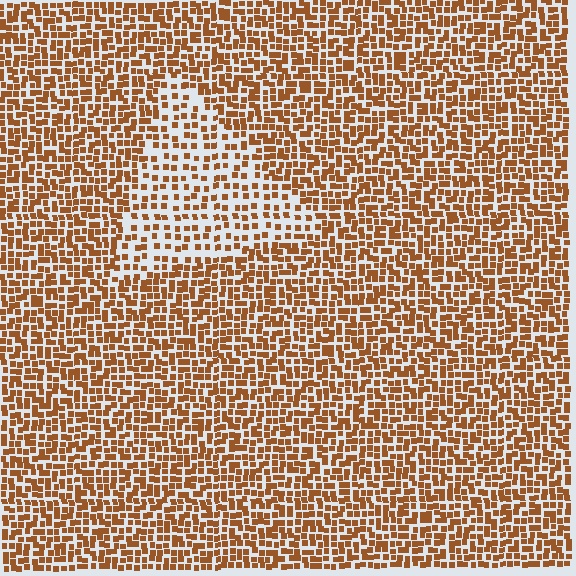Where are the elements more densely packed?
The elements are more densely packed outside the triangle boundary.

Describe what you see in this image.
The image contains small brown elements arranged at two different densities. A triangle-shaped region is visible where the elements are less densely packed than the surrounding area.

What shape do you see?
I see a triangle.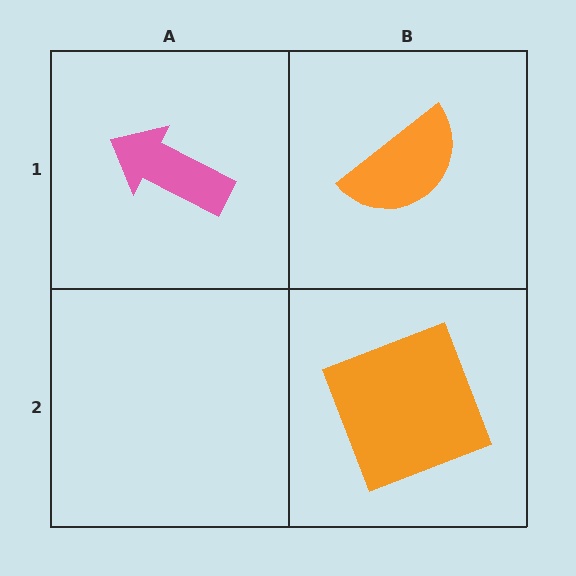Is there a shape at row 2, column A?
No, that cell is empty.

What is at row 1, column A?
A pink arrow.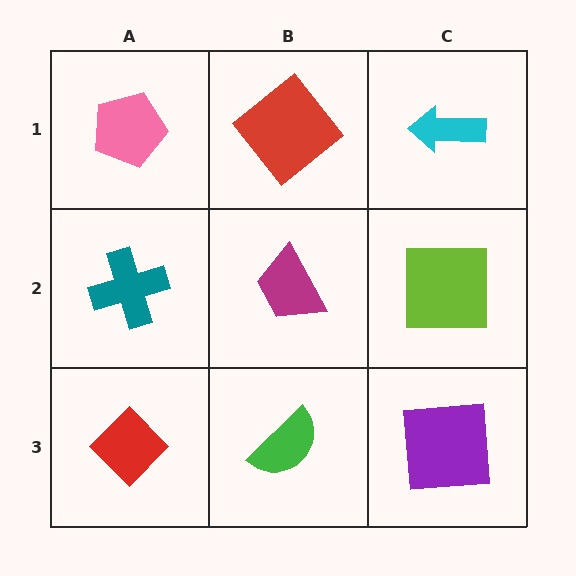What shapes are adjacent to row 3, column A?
A teal cross (row 2, column A), a green semicircle (row 3, column B).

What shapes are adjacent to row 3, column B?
A magenta trapezoid (row 2, column B), a red diamond (row 3, column A), a purple square (row 3, column C).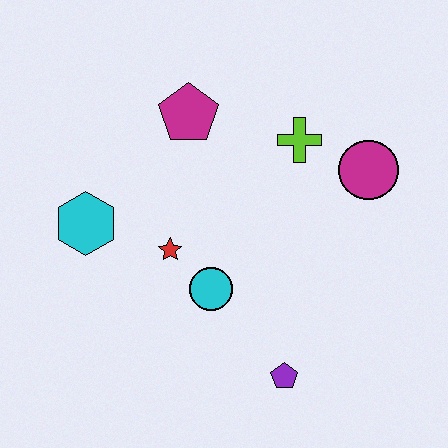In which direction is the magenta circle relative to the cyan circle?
The magenta circle is to the right of the cyan circle.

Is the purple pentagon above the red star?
No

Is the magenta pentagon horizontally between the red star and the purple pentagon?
Yes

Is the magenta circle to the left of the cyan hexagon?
No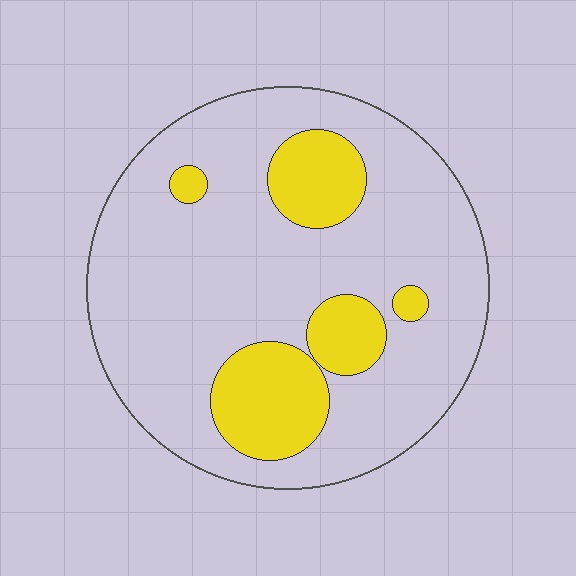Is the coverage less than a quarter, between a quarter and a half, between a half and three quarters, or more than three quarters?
Less than a quarter.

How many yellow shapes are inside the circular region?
5.